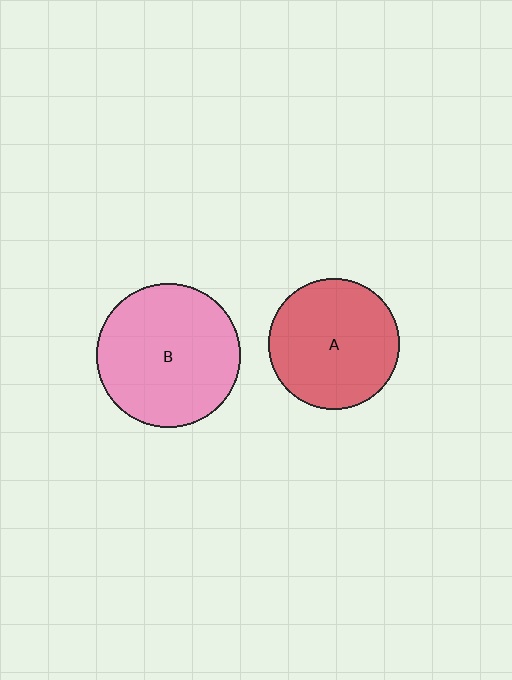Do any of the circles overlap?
No, none of the circles overlap.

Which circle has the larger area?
Circle B (pink).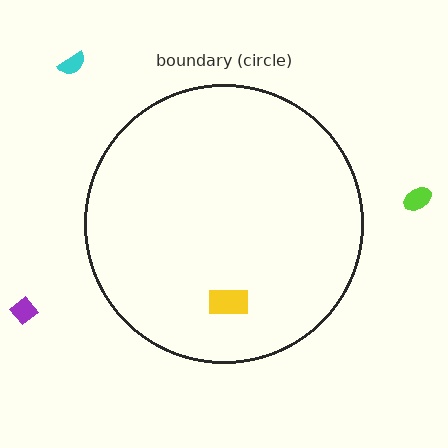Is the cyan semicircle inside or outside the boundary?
Outside.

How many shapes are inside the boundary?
1 inside, 3 outside.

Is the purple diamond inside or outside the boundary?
Outside.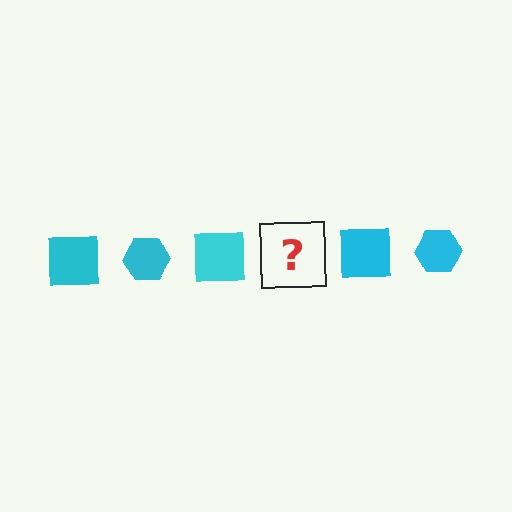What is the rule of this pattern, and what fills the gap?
The rule is that the pattern cycles through square, hexagon shapes in cyan. The gap should be filled with a cyan hexagon.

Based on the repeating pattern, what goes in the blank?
The blank should be a cyan hexagon.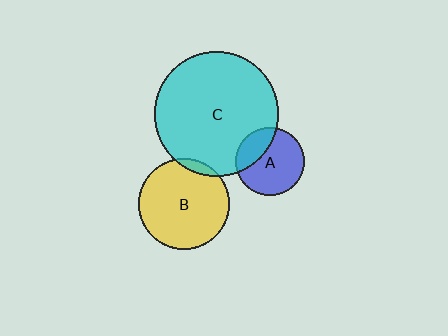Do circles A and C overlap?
Yes.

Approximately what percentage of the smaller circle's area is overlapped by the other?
Approximately 30%.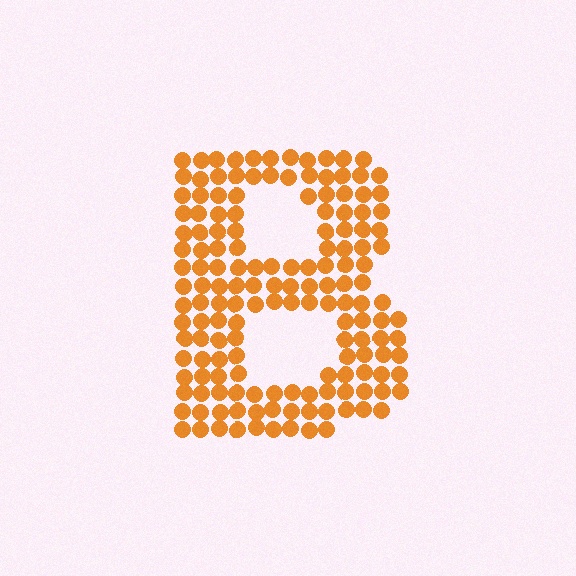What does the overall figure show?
The overall figure shows the letter B.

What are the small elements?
The small elements are circles.